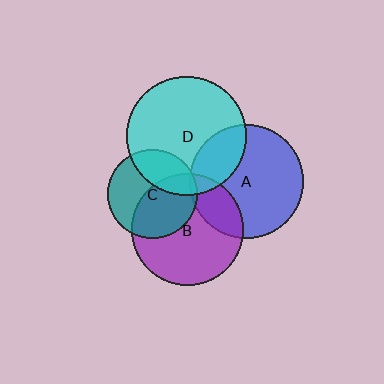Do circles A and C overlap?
Yes.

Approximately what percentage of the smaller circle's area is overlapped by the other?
Approximately 5%.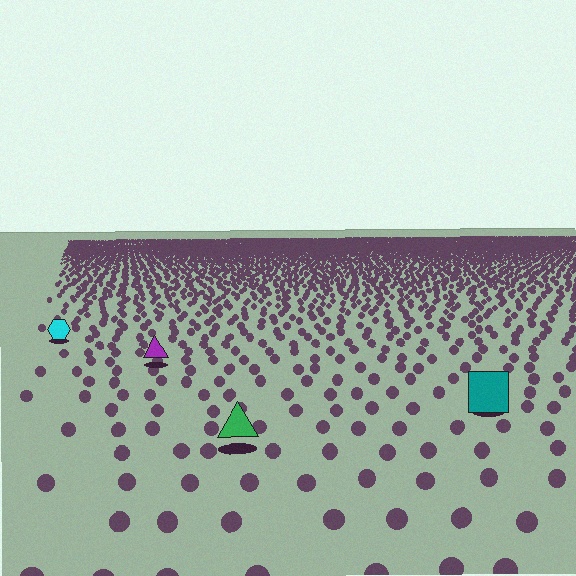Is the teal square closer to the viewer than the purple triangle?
Yes. The teal square is closer — you can tell from the texture gradient: the ground texture is coarser near it.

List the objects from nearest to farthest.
From nearest to farthest: the green triangle, the teal square, the purple triangle, the cyan hexagon.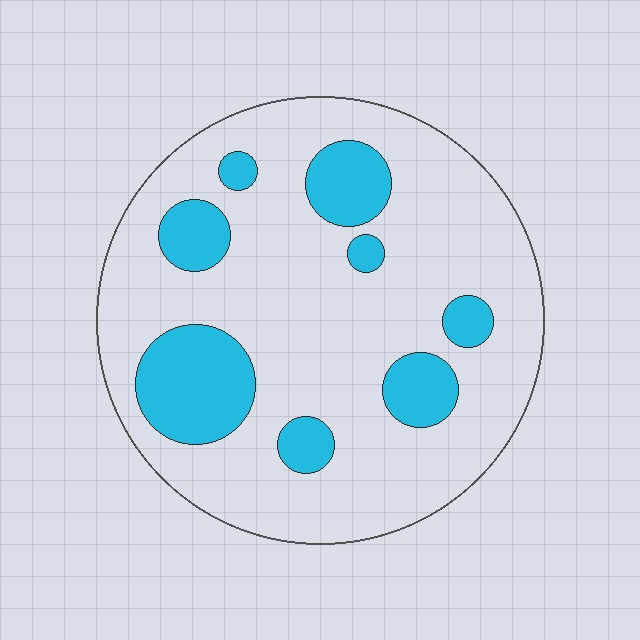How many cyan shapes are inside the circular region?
8.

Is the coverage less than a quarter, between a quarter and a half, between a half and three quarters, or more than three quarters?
Less than a quarter.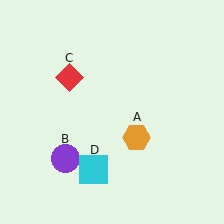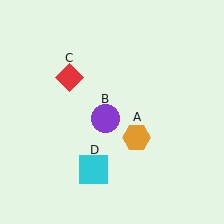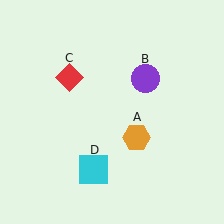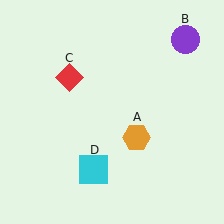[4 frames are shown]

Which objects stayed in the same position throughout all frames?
Orange hexagon (object A) and red diamond (object C) and cyan square (object D) remained stationary.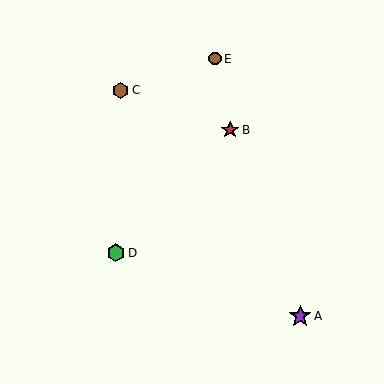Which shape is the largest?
The purple star (labeled A) is the largest.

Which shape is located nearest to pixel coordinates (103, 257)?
The green hexagon (labeled D) at (116, 253) is nearest to that location.